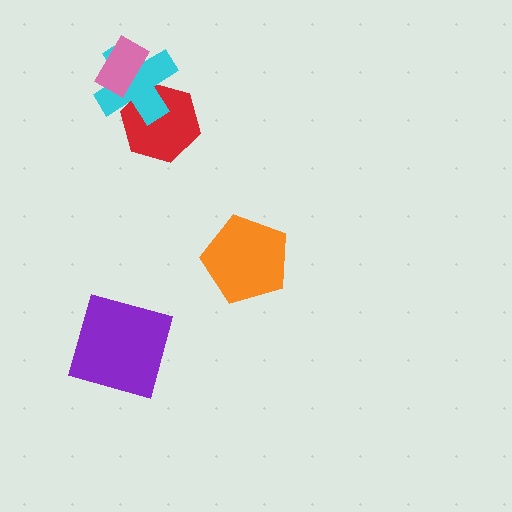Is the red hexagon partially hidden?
Yes, it is partially covered by another shape.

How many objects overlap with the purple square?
0 objects overlap with the purple square.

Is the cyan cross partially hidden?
Yes, it is partially covered by another shape.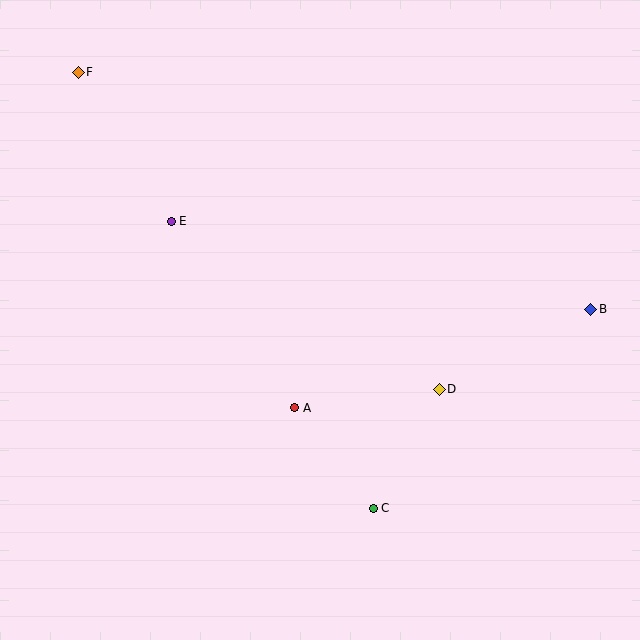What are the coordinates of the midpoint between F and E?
The midpoint between F and E is at (125, 147).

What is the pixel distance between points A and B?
The distance between A and B is 312 pixels.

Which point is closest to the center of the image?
Point A at (295, 408) is closest to the center.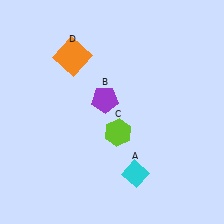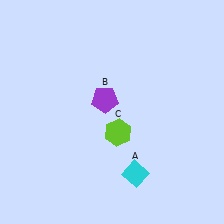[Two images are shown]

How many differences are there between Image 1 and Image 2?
There is 1 difference between the two images.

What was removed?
The orange square (D) was removed in Image 2.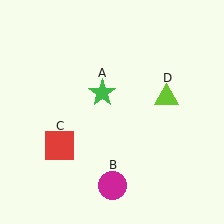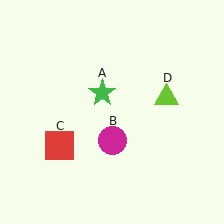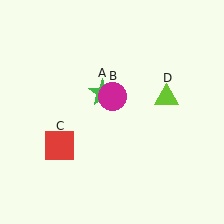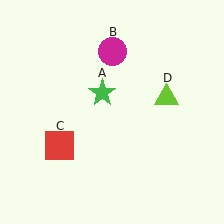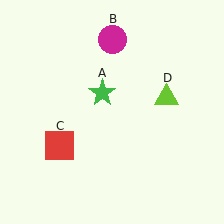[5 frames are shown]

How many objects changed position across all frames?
1 object changed position: magenta circle (object B).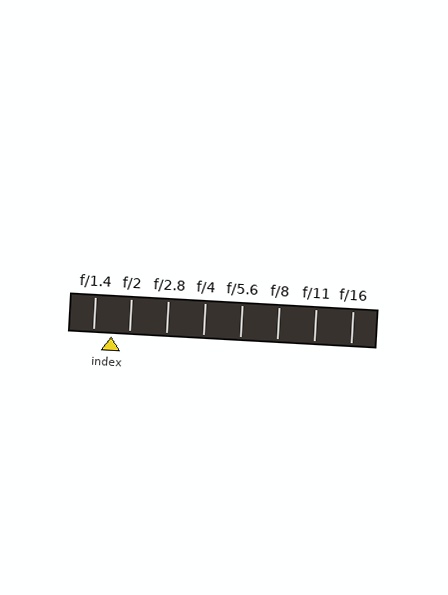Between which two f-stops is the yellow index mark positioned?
The index mark is between f/1.4 and f/2.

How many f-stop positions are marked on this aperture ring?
There are 8 f-stop positions marked.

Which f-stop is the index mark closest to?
The index mark is closest to f/1.4.